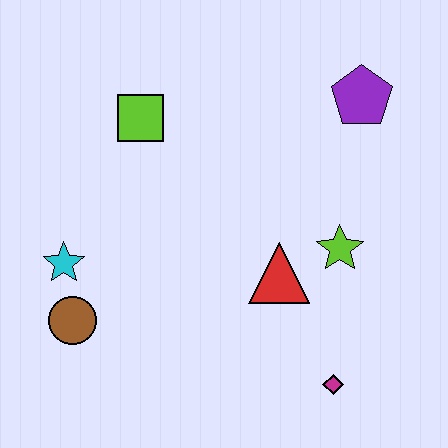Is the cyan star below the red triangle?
No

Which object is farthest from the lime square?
The magenta diamond is farthest from the lime square.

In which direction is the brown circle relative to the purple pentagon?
The brown circle is to the left of the purple pentagon.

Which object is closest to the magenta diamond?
The red triangle is closest to the magenta diamond.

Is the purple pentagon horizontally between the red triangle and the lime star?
No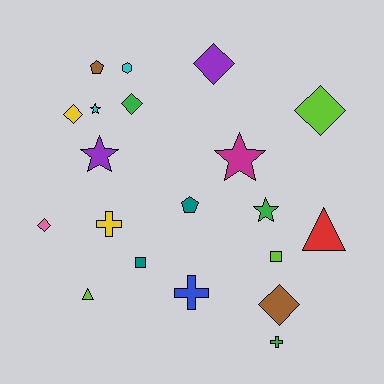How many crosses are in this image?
There are 3 crosses.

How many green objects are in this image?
There are 3 green objects.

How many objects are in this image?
There are 20 objects.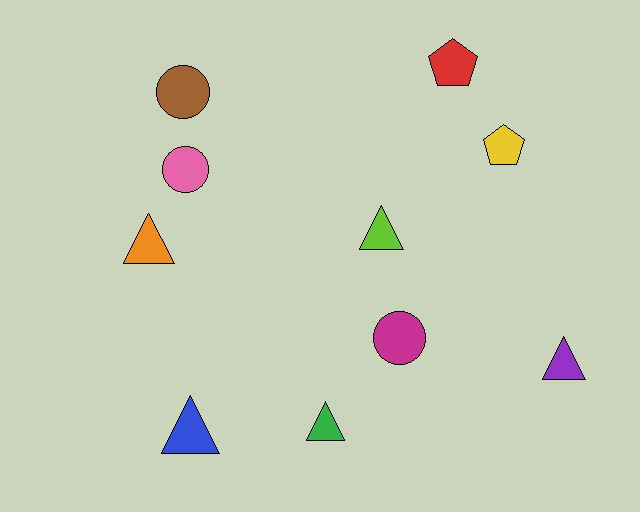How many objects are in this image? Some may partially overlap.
There are 10 objects.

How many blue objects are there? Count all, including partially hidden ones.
There is 1 blue object.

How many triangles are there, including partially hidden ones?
There are 5 triangles.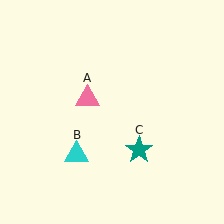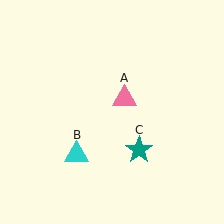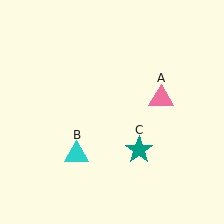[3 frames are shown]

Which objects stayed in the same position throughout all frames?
Cyan triangle (object B) and teal star (object C) remained stationary.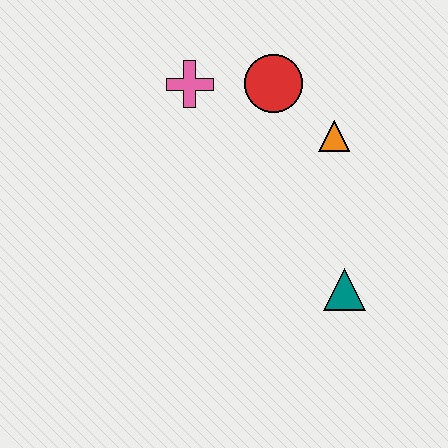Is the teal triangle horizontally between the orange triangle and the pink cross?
No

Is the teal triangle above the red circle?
No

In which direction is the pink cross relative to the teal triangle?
The pink cross is above the teal triangle.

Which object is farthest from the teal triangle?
The pink cross is farthest from the teal triangle.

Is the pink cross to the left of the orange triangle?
Yes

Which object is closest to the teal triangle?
The orange triangle is closest to the teal triangle.